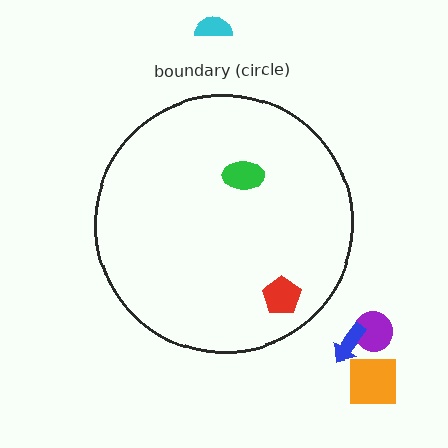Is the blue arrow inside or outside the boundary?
Outside.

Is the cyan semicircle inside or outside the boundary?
Outside.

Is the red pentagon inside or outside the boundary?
Inside.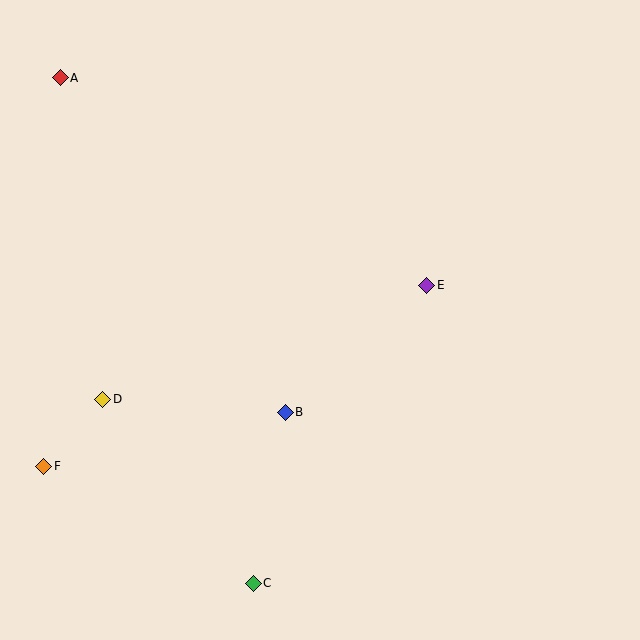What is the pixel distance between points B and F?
The distance between B and F is 248 pixels.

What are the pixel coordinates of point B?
Point B is at (285, 412).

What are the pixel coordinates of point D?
Point D is at (103, 399).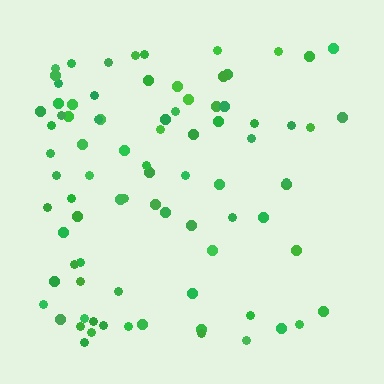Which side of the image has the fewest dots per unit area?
The right.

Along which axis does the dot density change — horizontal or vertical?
Horizontal.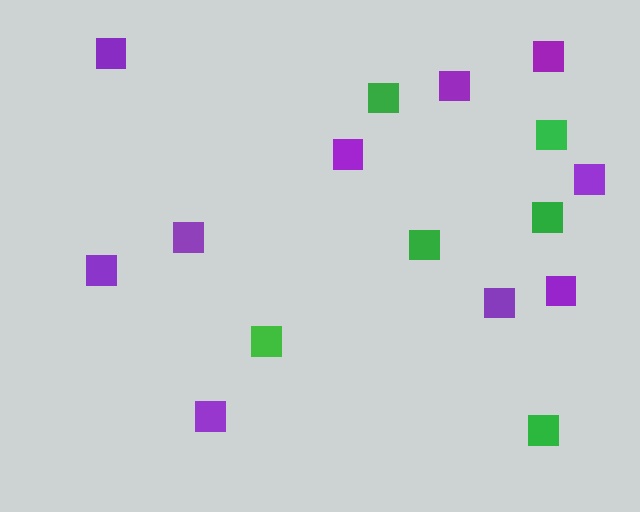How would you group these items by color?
There are 2 groups: one group of green squares (6) and one group of purple squares (10).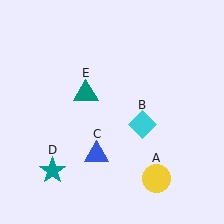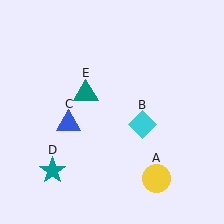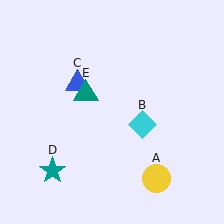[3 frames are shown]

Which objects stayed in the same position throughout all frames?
Yellow circle (object A) and cyan diamond (object B) and teal star (object D) and teal triangle (object E) remained stationary.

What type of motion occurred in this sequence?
The blue triangle (object C) rotated clockwise around the center of the scene.